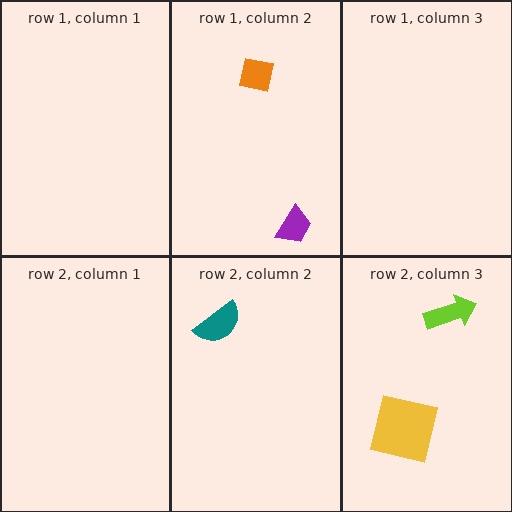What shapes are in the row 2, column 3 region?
The lime arrow, the yellow square.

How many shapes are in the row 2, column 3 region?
2.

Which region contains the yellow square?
The row 2, column 3 region.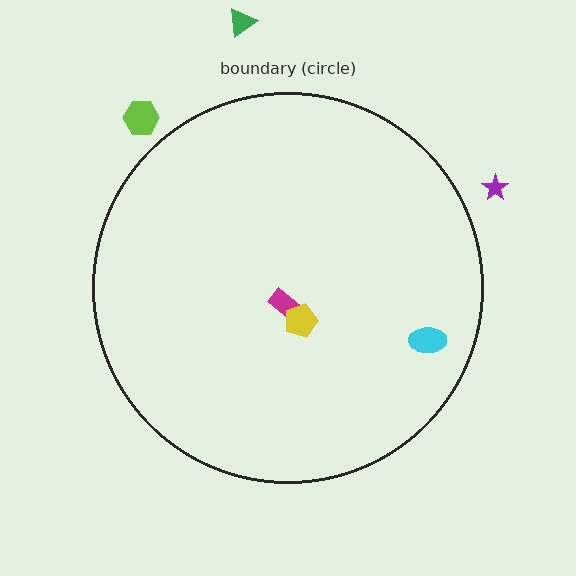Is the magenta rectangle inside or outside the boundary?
Inside.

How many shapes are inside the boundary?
3 inside, 3 outside.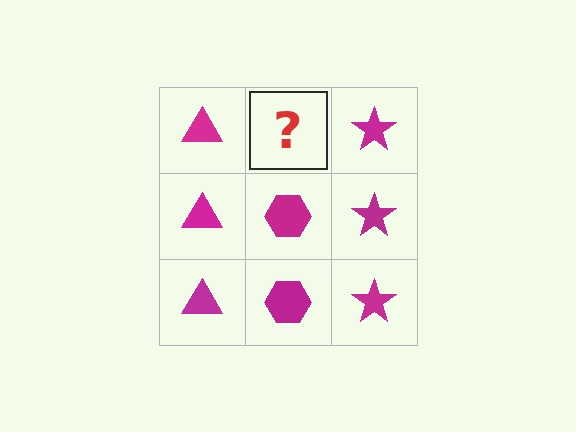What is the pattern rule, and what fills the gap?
The rule is that each column has a consistent shape. The gap should be filled with a magenta hexagon.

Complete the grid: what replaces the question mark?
The question mark should be replaced with a magenta hexagon.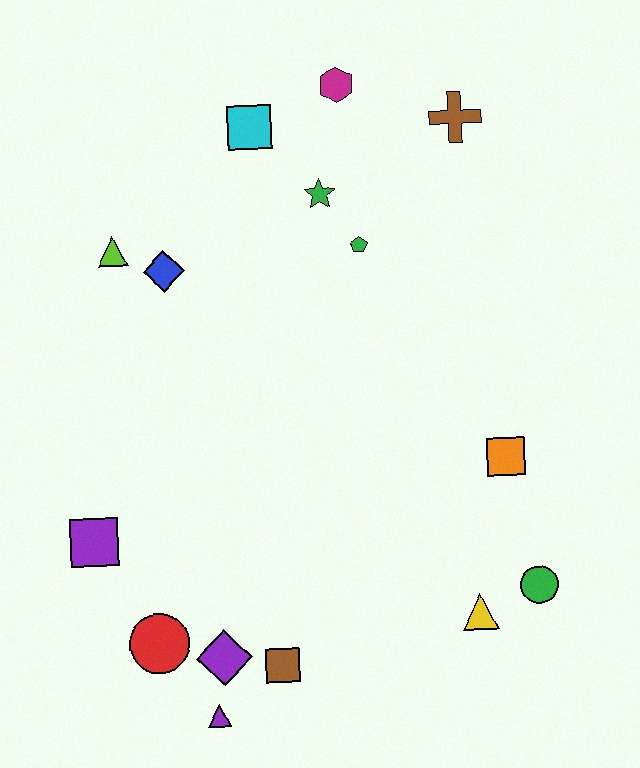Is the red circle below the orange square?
Yes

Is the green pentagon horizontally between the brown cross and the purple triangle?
Yes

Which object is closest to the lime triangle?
The blue diamond is closest to the lime triangle.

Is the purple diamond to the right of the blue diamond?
Yes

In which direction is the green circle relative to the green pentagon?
The green circle is below the green pentagon.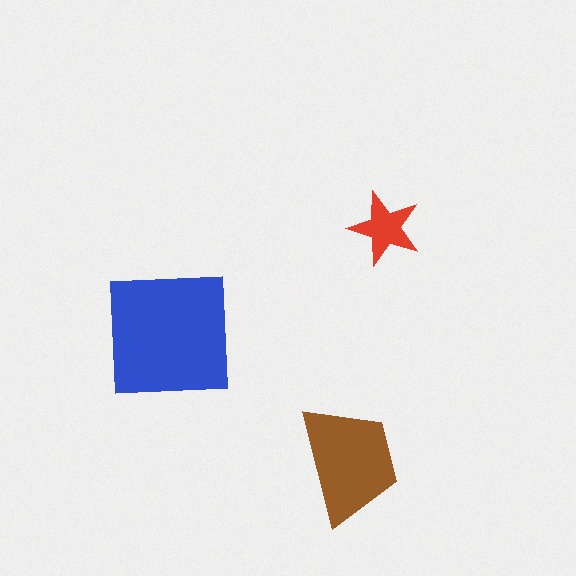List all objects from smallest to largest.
The red star, the brown trapezoid, the blue square.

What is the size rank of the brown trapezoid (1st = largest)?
2nd.